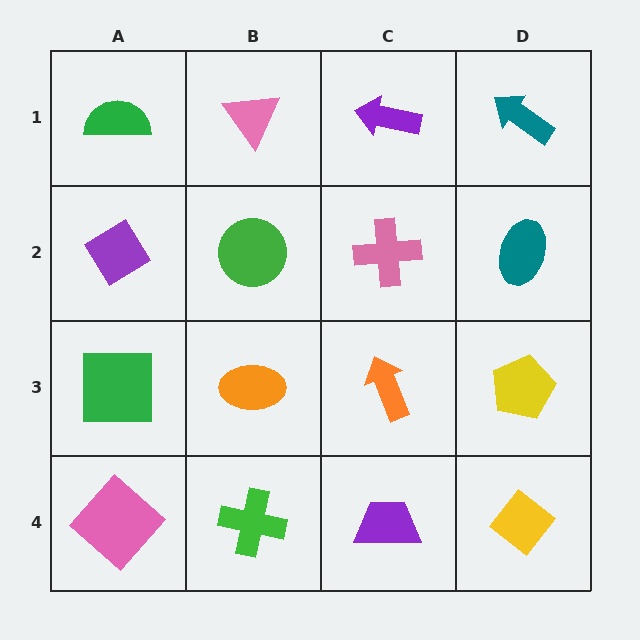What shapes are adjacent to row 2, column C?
A purple arrow (row 1, column C), an orange arrow (row 3, column C), a green circle (row 2, column B), a teal ellipse (row 2, column D).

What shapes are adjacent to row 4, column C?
An orange arrow (row 3, column C), a green cross (row 4, column B), a yellow diamond (row 4, column D).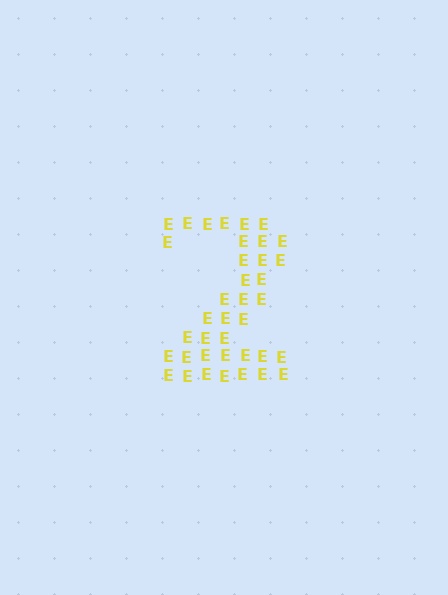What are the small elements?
The small elements are letter E's.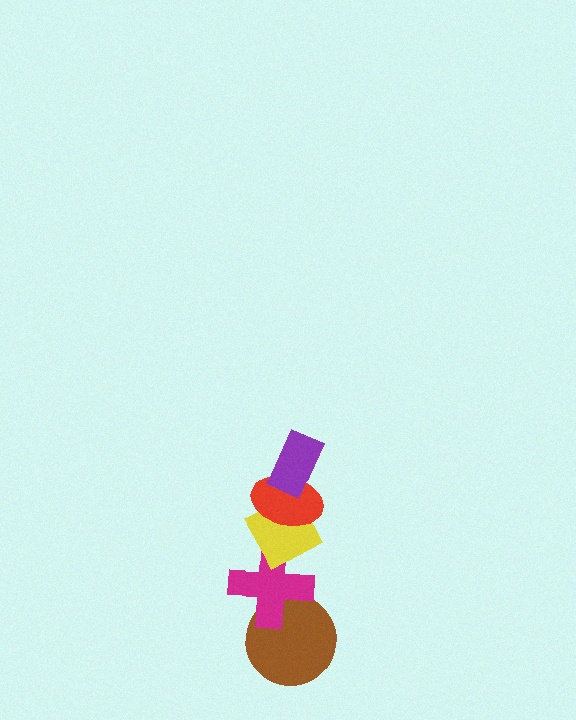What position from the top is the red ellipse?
The red ellipse is 2nd from the top.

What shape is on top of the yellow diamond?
The red ellipse is on top of the yellow diamond.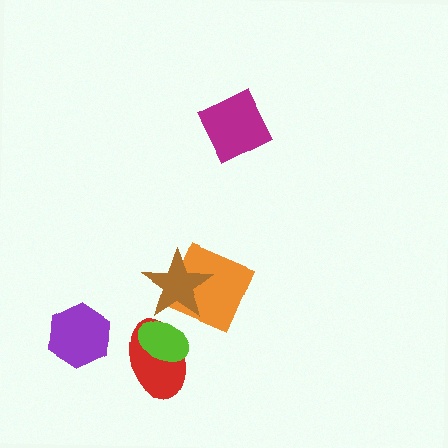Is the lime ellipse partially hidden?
Yes, it is partially covered by another shape.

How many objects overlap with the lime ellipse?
2 objects overlap with the lime ellipse.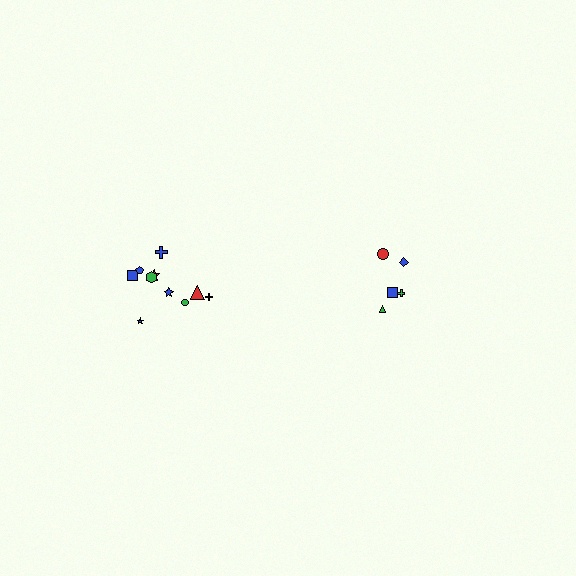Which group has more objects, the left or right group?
The left group.